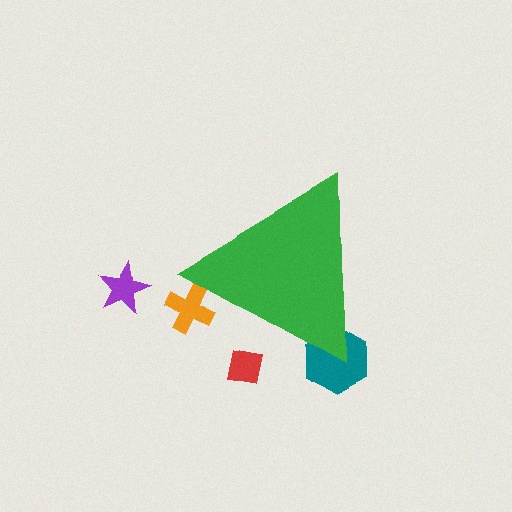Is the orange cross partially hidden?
Yes, the orange cross is partially hidden behind the green triangle.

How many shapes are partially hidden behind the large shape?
3 shapes are partially hidden.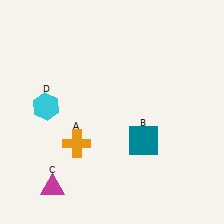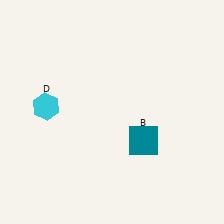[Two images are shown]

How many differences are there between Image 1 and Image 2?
There are 2 differences between the two images.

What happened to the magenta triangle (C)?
The magenta triangle (C) was removed in Image 2. It was in the bottom-left area of Image 1.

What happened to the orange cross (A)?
The orange cross (A) was removed in Image 2. It was in the bottom-left area of Image 1.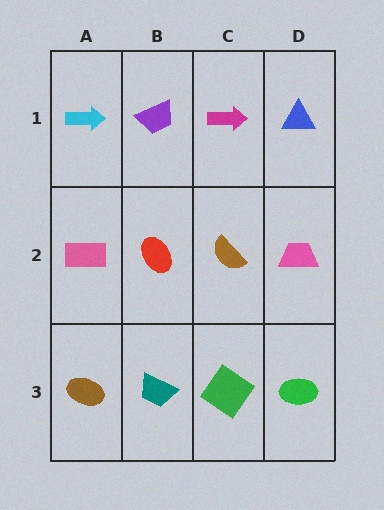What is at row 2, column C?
A brown semicircle.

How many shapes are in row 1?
4 shapes.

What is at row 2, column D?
A pink trapezoid.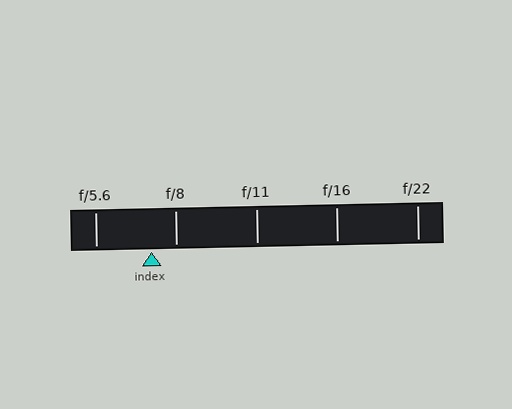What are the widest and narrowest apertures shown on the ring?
The widest aperture shown is f/5.6 and the narrowest is f/22.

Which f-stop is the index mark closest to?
The index mark is closest to f/8.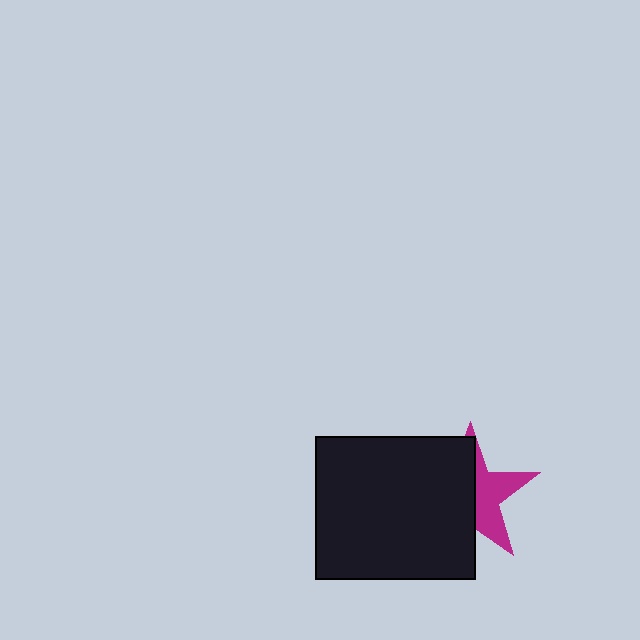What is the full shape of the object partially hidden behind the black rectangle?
The partially hidden object is a magenta star.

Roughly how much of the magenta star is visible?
A small part of it is visible (roughly 43%).